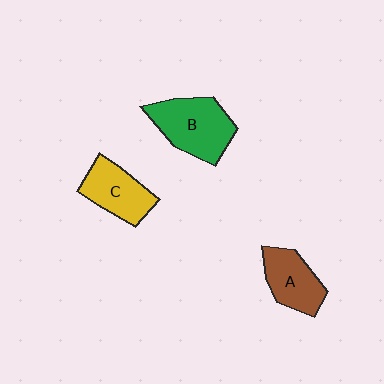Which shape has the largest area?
Shape B (green).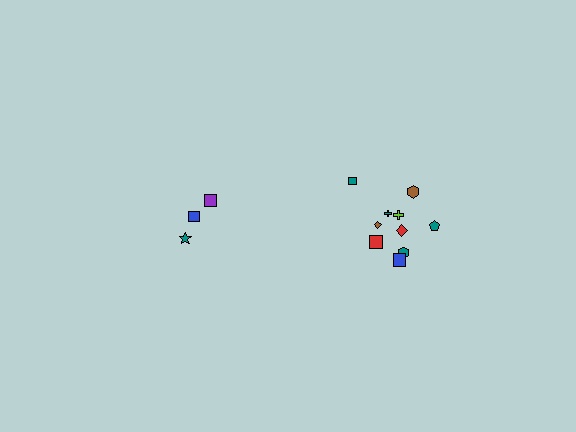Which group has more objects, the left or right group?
The right group.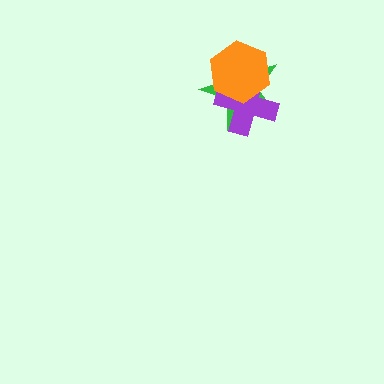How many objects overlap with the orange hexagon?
2 objects overlap with the orange hexagon.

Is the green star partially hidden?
Yes, it is partially covered by another shape.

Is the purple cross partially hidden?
Yes, it is partially covered by another shape.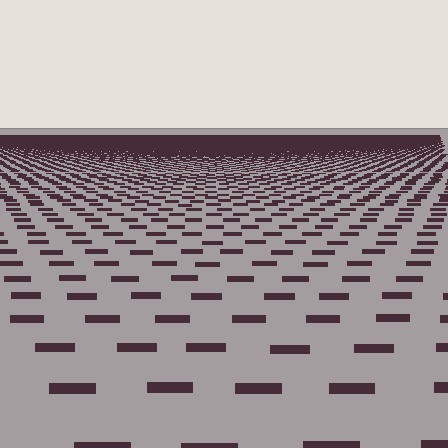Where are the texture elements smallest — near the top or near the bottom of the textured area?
Near the top.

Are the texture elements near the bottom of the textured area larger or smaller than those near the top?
Larger. Near the bottom, elements are closer to the viewer and appear at a bigger on-screen size.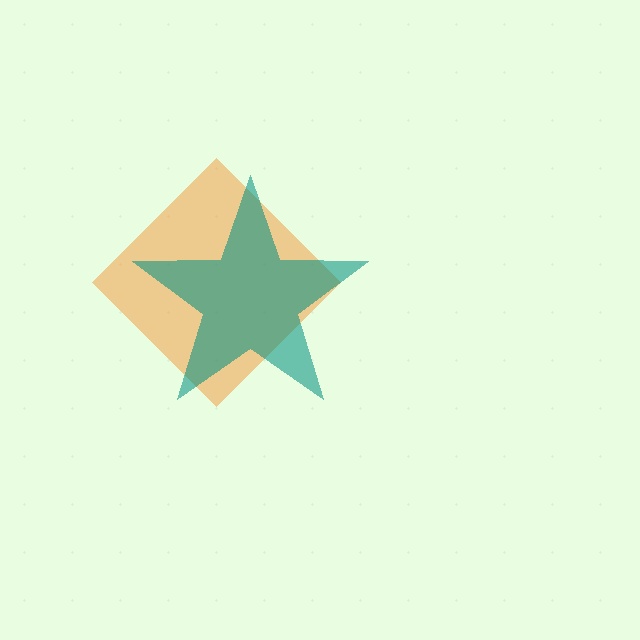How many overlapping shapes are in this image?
There are 2 overlapping shapes in the image.